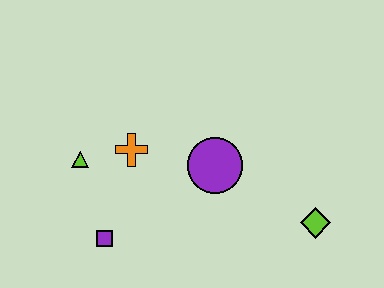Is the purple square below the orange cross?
Yes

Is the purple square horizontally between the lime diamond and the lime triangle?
Yes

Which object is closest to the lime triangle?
The orange cross is closest to the lime triangle.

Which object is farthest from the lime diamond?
The lime triangle is farthest from the lime diamond.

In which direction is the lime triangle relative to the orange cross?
The lime triangle is to the left of the orange cross.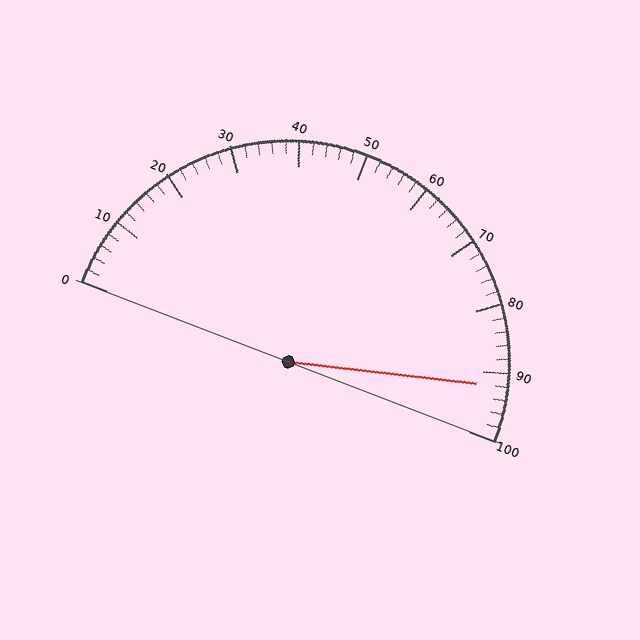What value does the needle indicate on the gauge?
The needle indicates approximately 92.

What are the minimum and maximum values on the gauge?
The gauge ranges from 0 to 100.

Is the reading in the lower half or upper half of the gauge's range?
The reading is in the upper half of the range (0 to 100).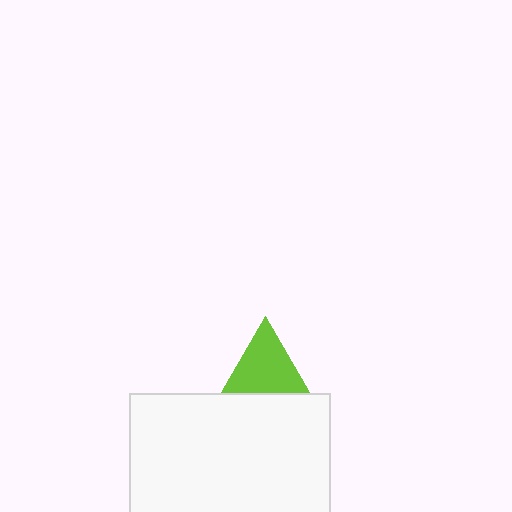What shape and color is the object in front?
The object in front is a white rectangle.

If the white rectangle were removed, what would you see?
You would see the complete lime triangle.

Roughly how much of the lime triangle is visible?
About half of it is visible (roughly 52%).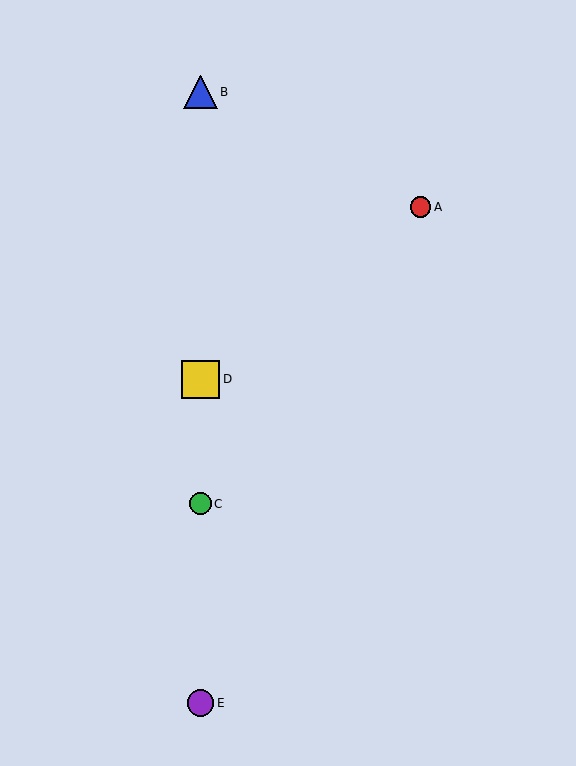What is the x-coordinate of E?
Object E is at x≈201.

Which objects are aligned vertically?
Objects B, C, D, E are aligned vertically.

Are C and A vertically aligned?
No, C is at x≈201 and A is at x≈420.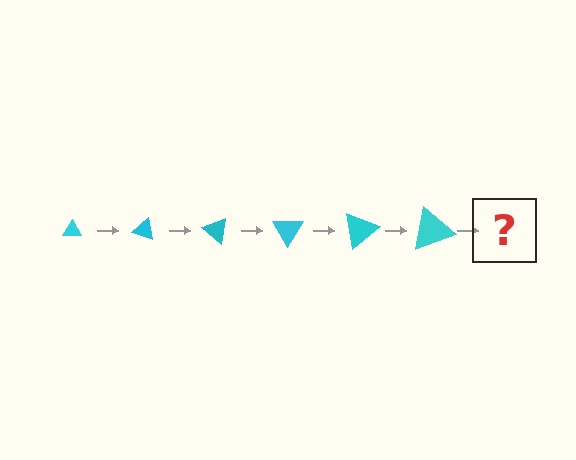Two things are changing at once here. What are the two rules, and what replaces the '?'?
The two rules are that the triangle grows larger each step and it rotates 20 degrees each step. The '?' should be a triangle, larger than the previous one and rotated 120 degrees from the start.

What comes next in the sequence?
The next element should be a triangle, larger than the previous one and rotated 120 degrees from the start.